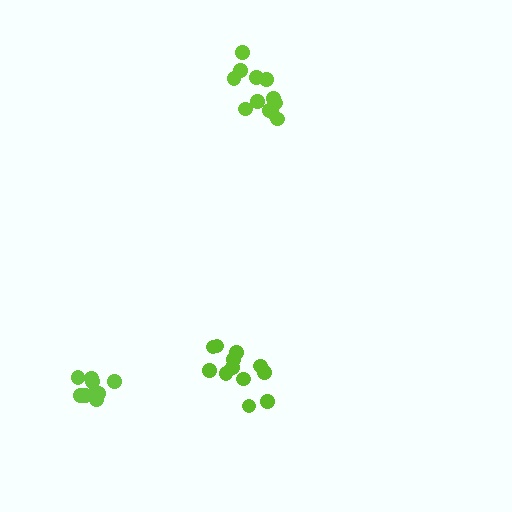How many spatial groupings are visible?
There are 3 spatial groupings.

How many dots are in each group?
Group 1: 12 dots, Group 2: 12 dots, Group 3: 9 dots (33 total).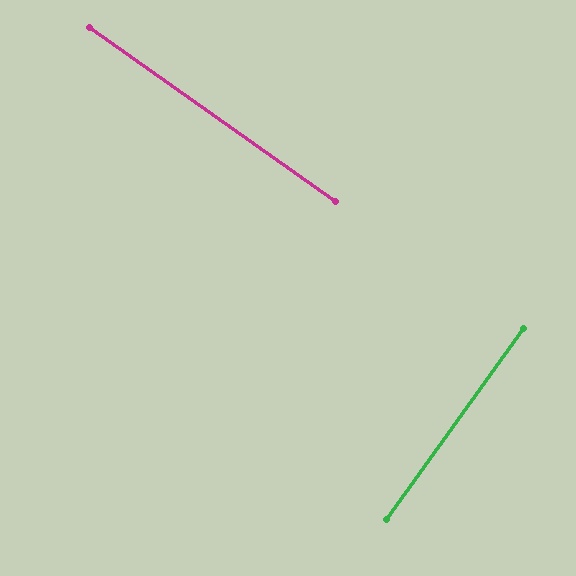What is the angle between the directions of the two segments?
Approximately 90 degrees.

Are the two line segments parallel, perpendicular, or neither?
Perpendicular — they meet at approximately 90°.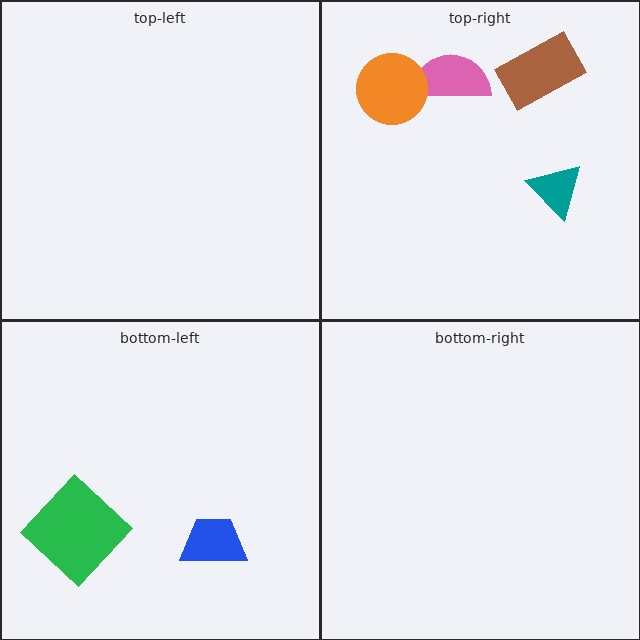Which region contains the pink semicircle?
The top-right region.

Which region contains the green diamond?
The bottom-left region.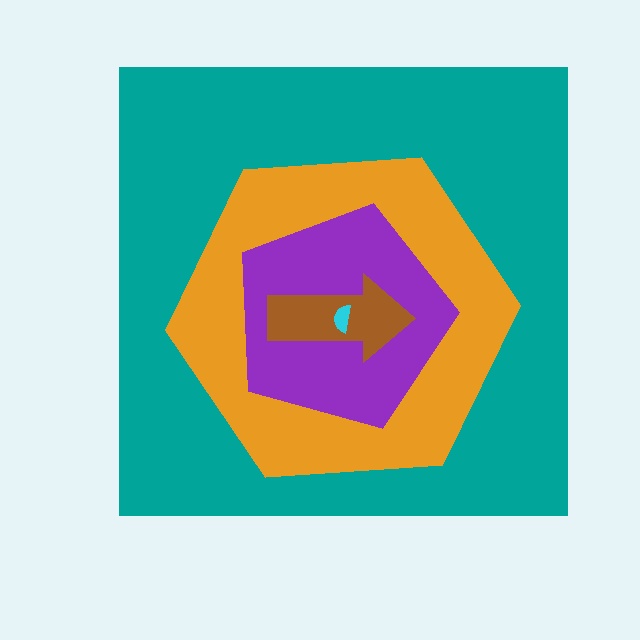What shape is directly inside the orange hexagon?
The purple pentagon.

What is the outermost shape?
The teal square.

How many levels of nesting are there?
5.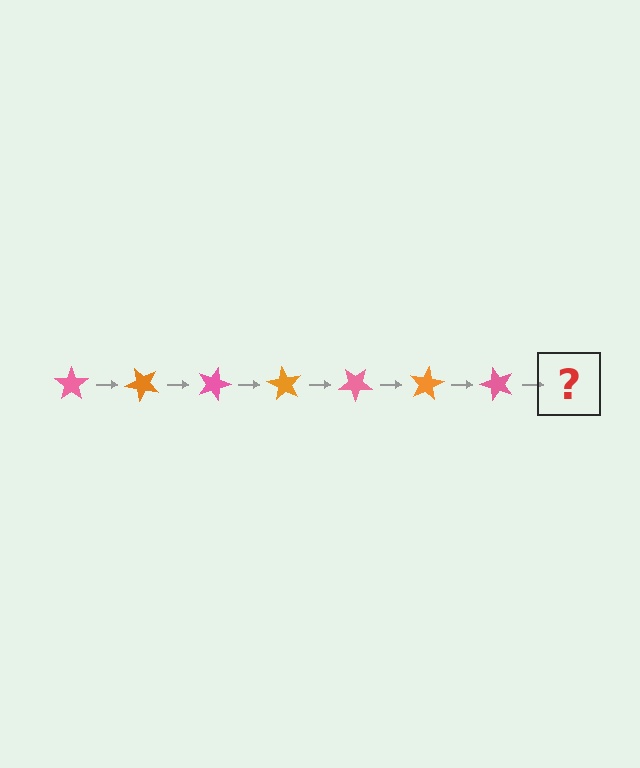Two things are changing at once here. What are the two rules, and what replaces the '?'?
The two rules are that it rotates 45 degrees each step and the color cycles through pink and orange. The '?' should be an orange star, rotated 315 degrees from the start.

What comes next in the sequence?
The next element should be an orange star, rotated 315 degrees from the start.